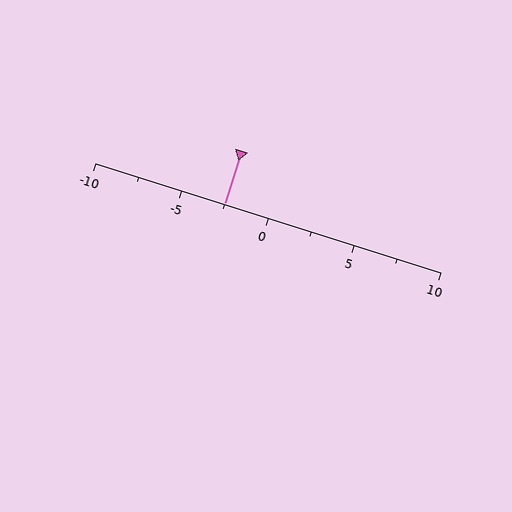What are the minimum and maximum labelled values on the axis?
The axis runs from -10 to 10.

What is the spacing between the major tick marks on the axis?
The major ticks are spaced 5 apart.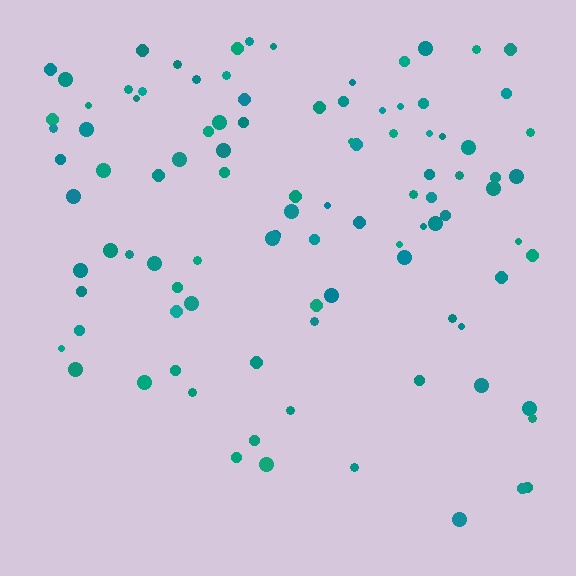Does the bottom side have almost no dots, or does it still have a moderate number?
Still a moderate number, just noticeably fewer than the top.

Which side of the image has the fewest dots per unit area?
The bottom.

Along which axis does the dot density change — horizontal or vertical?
Vertical.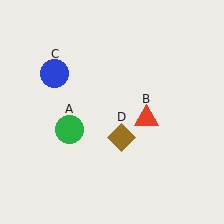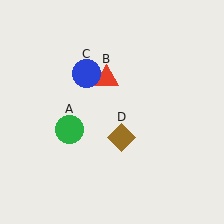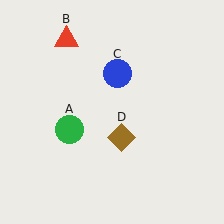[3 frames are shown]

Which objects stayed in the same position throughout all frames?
Green circle (object A) and brown diamond (object D) remained stationary.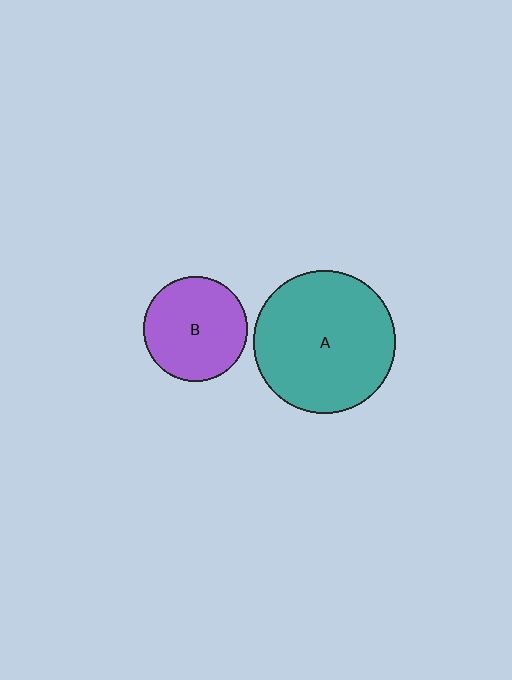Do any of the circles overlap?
No, none of the circles overlap.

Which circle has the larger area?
Circle A (teal).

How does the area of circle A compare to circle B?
Approximately 1.9 times.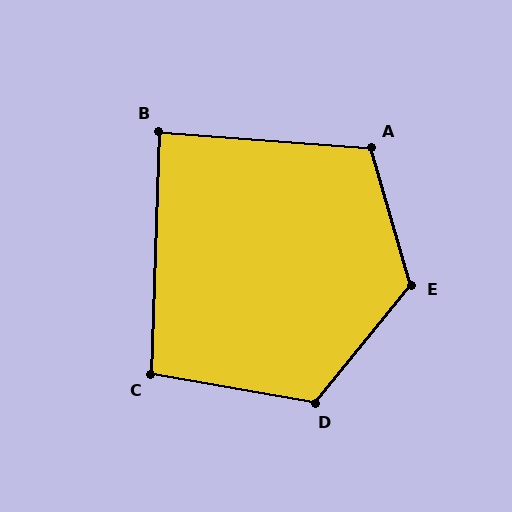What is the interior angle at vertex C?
Approximately 98 degrees (obtuse).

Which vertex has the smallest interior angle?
B, at approximately 88 degrees.